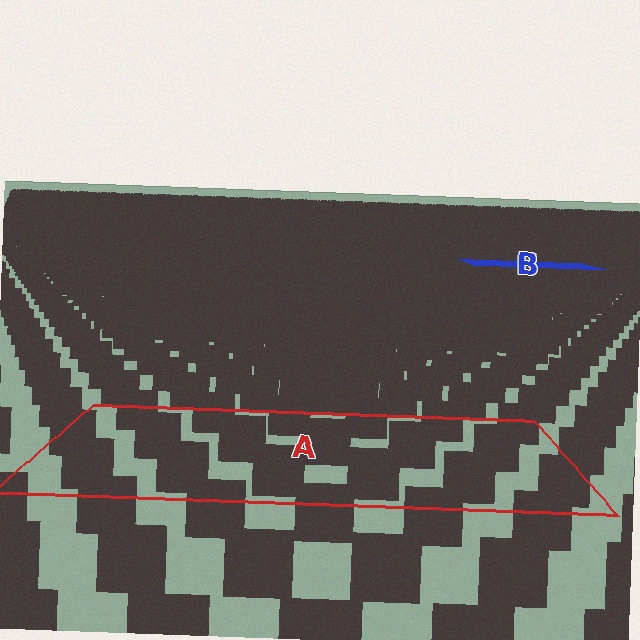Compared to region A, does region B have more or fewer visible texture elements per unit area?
Region B has more texture elements per unit area — they are packed more densely because it is farther away.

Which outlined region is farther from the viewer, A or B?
Region B is farther from the viewer — the texture elements inside it appear smaller and more densely packed.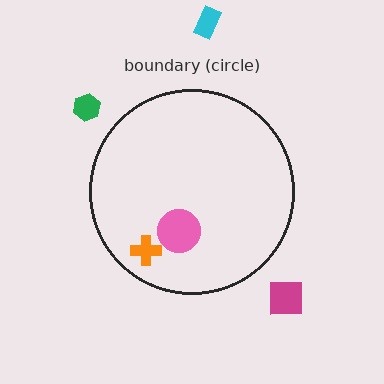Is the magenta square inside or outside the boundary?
Outside.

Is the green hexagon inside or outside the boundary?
Outside.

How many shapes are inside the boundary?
2 inside, 3 outside.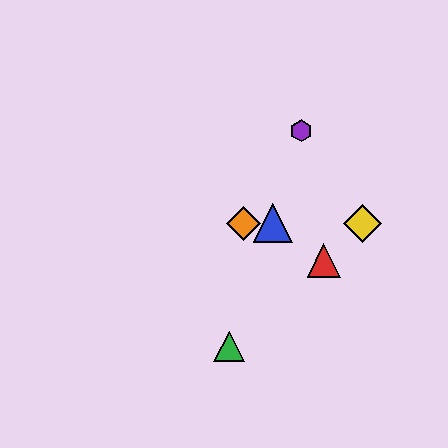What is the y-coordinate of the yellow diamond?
The yellow diamond is at y≈223.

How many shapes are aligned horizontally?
3 shapes (the blue triangle, the yellow diamond, the orange diamond) are aligned horizontally.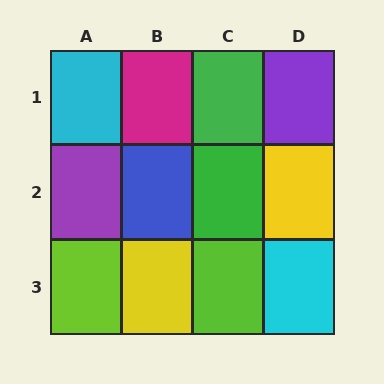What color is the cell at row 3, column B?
Yellow.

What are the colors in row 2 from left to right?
Purple, blue, green, yellow.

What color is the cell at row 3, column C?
Lime.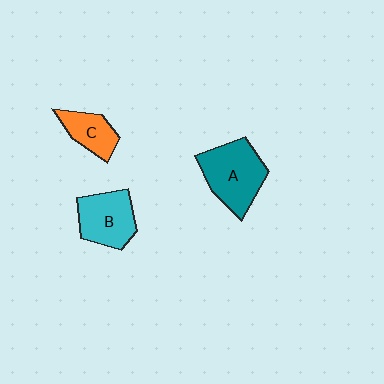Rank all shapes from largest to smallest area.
From largest to smallest: A (teal), B (cyan), C (orange).